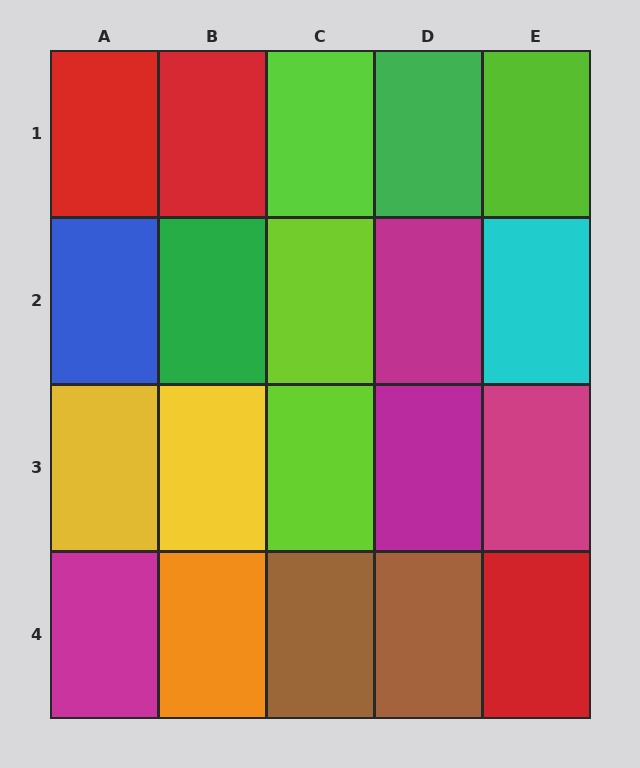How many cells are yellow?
2 cells are yellow.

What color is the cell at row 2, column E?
Cyan.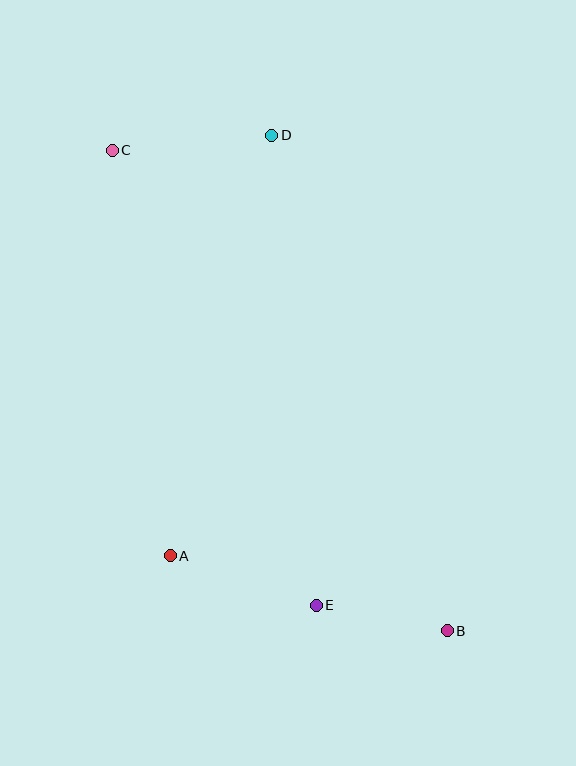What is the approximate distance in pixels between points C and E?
The distance between C and E is approximately 499 pixels.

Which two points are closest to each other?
Points B and E are closest to each other.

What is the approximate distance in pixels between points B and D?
The distance between B and D is approximately 526 pixels.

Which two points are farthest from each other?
Points B and C are farthest from each other.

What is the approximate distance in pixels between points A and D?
The distance between A and D is approximately 433 pixels.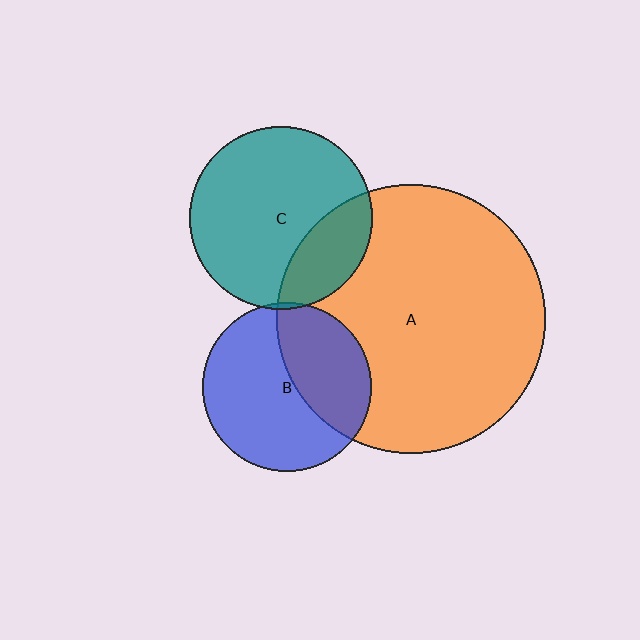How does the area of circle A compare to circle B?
Approximately 2.5 times.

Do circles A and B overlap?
Yes.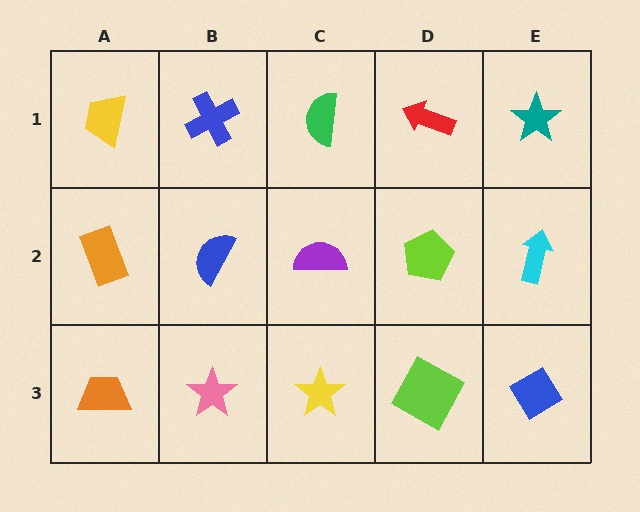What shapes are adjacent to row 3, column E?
A cyan arrow (row 2, column E), a lime square (row 3, column D).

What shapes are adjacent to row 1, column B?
A blue semicircle (row 2, column B), a yellow trapezoid (row 1, column A), a green semicircle (row 1, column C).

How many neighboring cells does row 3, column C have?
3.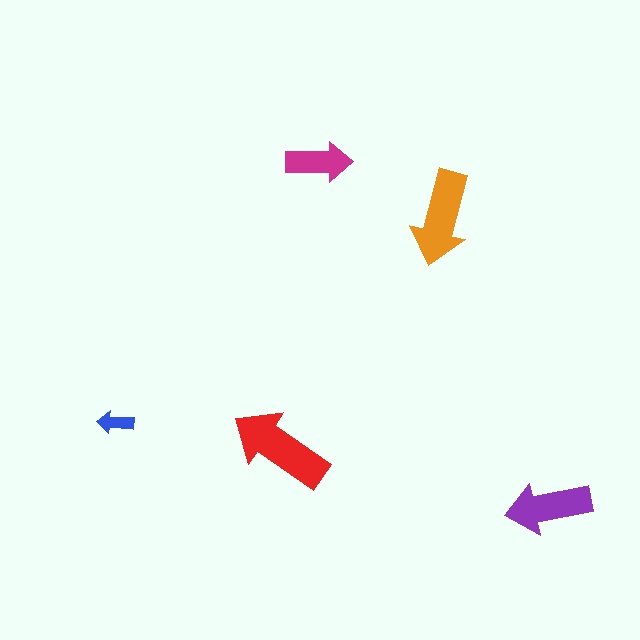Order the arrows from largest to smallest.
the red one, the orange one, the purple one, the magenta one, the blue one.